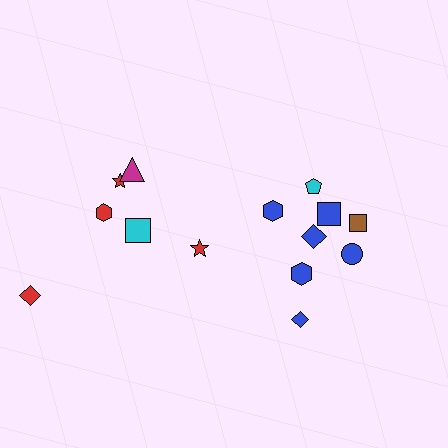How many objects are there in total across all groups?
There are 14 objects.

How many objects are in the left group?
There are 6 objects.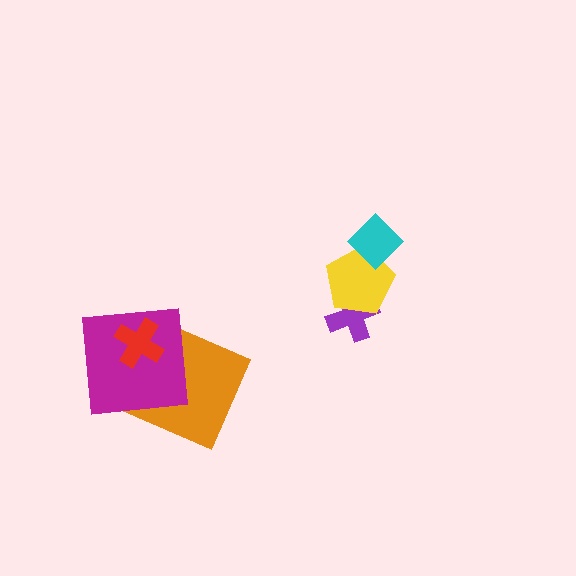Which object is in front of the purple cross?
The yellow pentagon is in front of the purple cross.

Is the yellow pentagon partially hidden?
Yes, it is partially covered by another shape.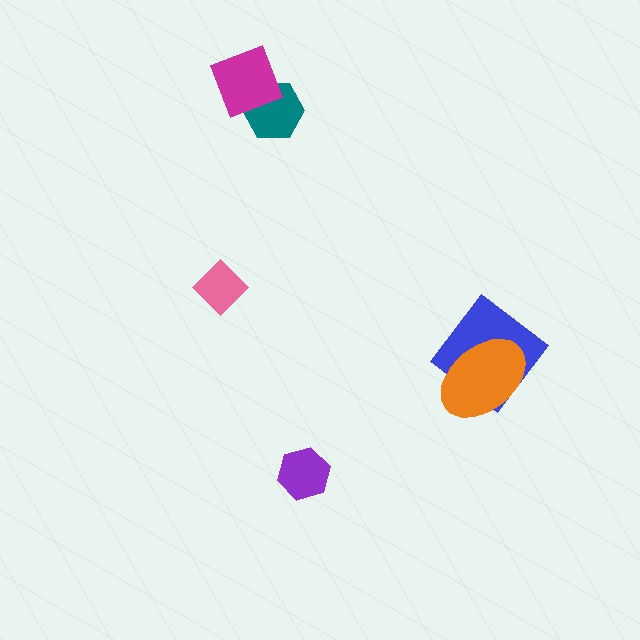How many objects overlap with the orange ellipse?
1 object overlaps with the orange ellipse.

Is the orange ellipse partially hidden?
No, no other shape covers it.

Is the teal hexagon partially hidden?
Yes, it is partially covered by another shape.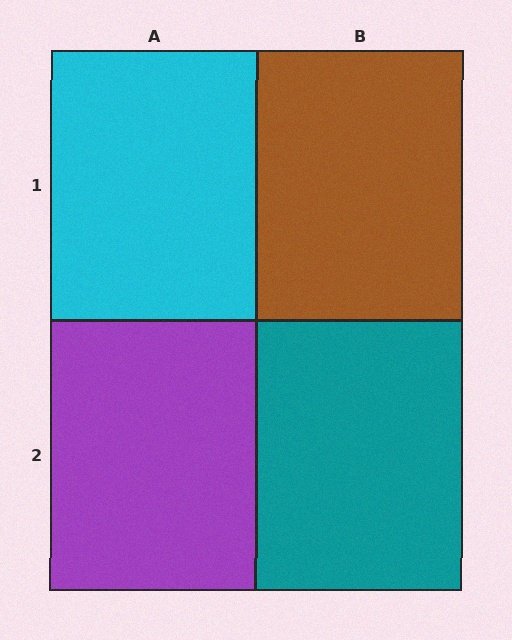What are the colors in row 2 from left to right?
Purple, teal.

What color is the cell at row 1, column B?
Brown.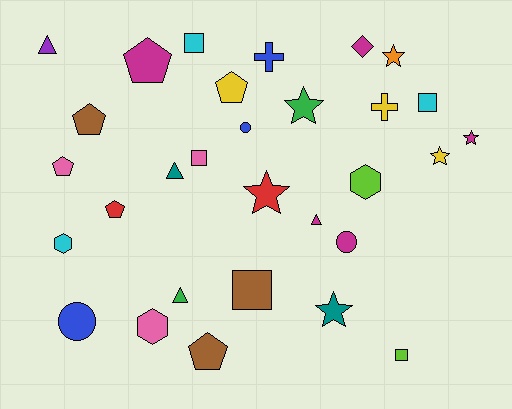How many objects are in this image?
There are 30 objects.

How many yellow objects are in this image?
There are 3 yellow objects.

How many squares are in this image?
There are 5 squares.